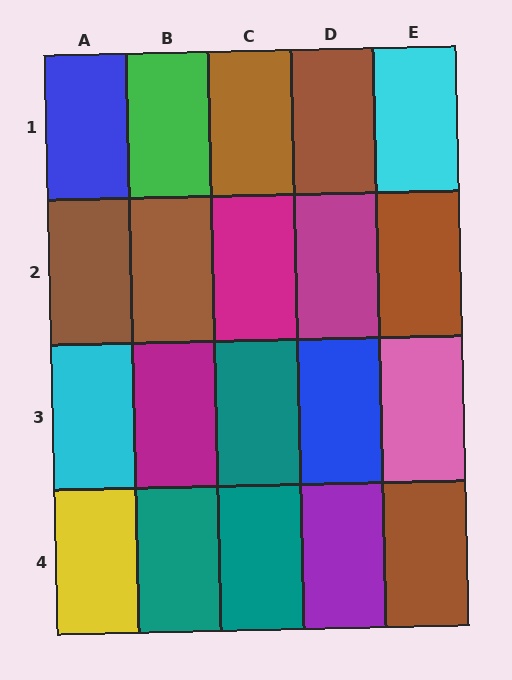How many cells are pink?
1 cell is pink.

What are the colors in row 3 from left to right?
Cyan, magenta, teal, blue, pink.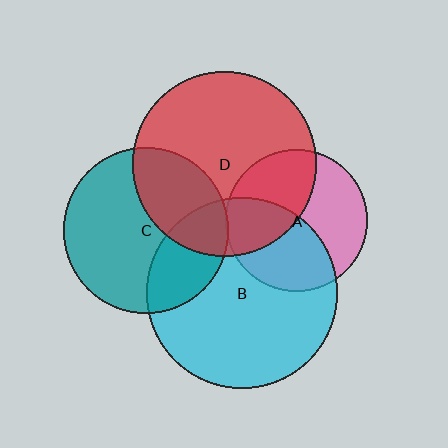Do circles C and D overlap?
Yes.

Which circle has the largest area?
Circle B (cyan).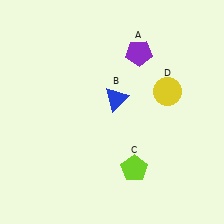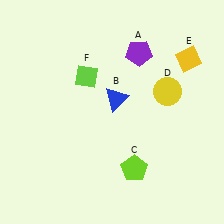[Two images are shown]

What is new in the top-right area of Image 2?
A yellow diamond (E) was added in the top-right area of Image 2.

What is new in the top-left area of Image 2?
A lime diamond (F) was added in the top-left area of Image 2.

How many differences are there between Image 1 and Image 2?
There are 2 differences between the two images.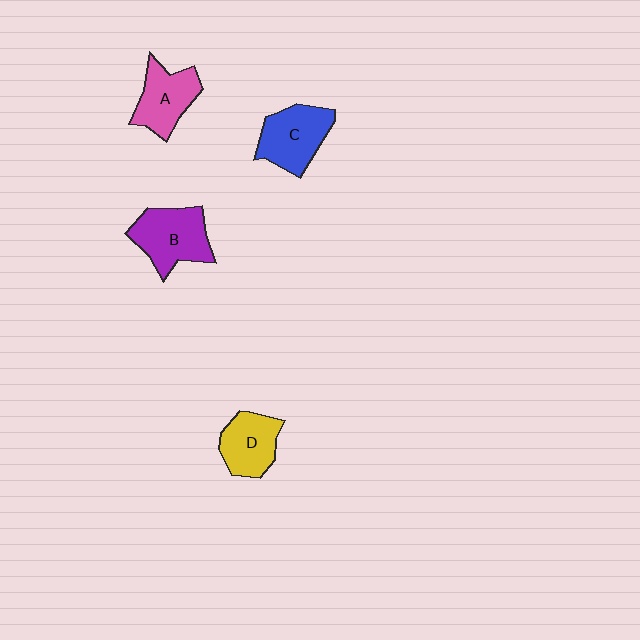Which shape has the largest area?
Shape B (purple).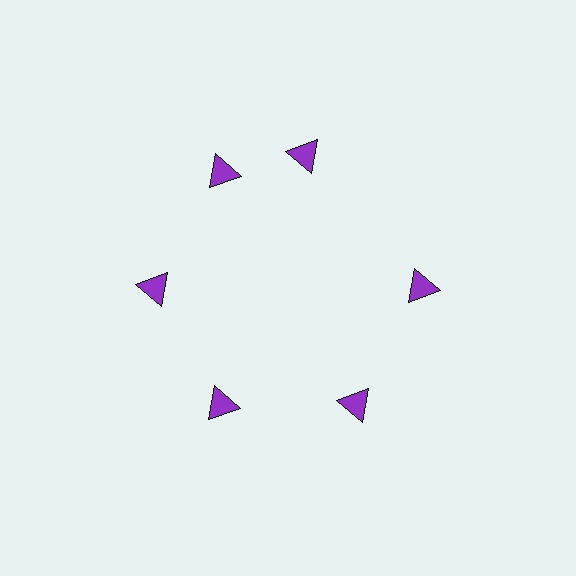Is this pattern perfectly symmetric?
No. The 6 purple triangles are arranged in a ring, but one element near the 1 o'clock position is rotated out of alignment along the ring, breaking the 6-fold rotational symmetry.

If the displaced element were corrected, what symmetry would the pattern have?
It would have 6-fold rotational symmetry — the pattern would map onto itself every 60 degrees.